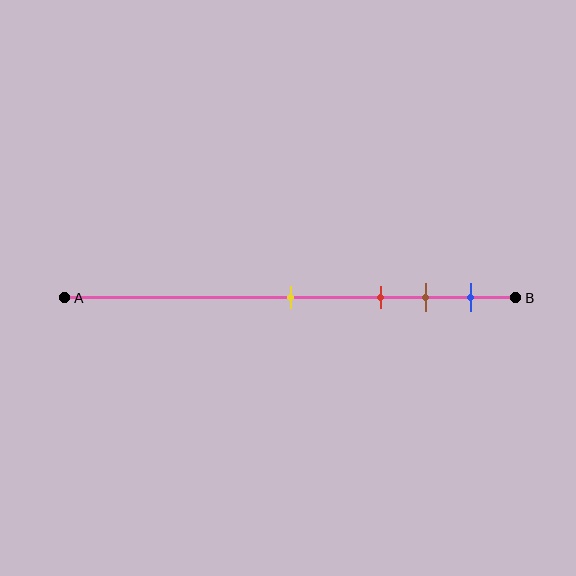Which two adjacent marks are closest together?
The brown and blue marks are the closest adjacent pair.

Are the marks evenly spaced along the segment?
No, the marks are not evenly spaced.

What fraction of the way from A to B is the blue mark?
The blue mark is approximately 90% (0.9) of the way from A to B.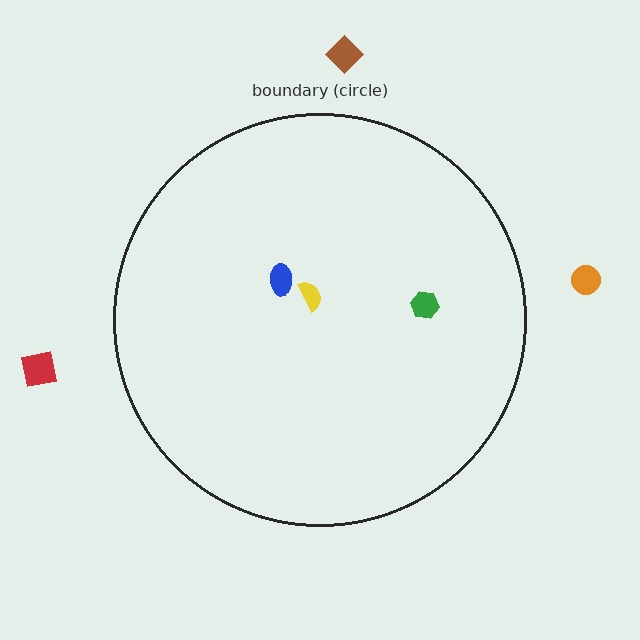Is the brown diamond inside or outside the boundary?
Outside.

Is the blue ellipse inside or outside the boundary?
Inside.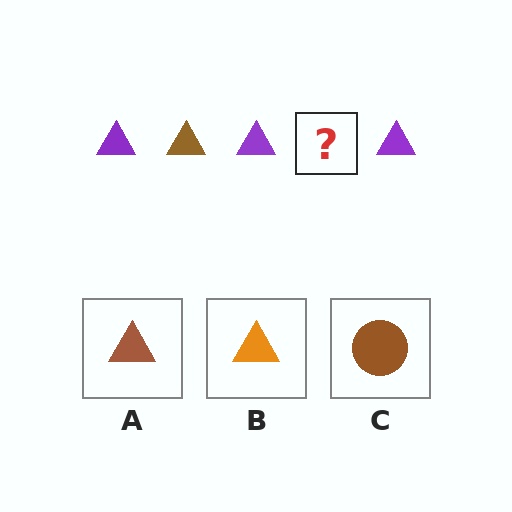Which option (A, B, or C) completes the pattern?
A.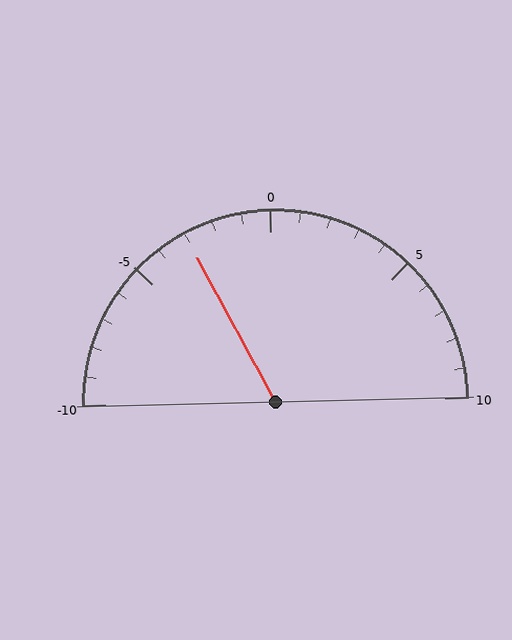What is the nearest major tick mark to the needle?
The nearest major tick mark is -5.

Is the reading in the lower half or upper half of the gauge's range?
The reading is in the lower half of the range (-10 to 10).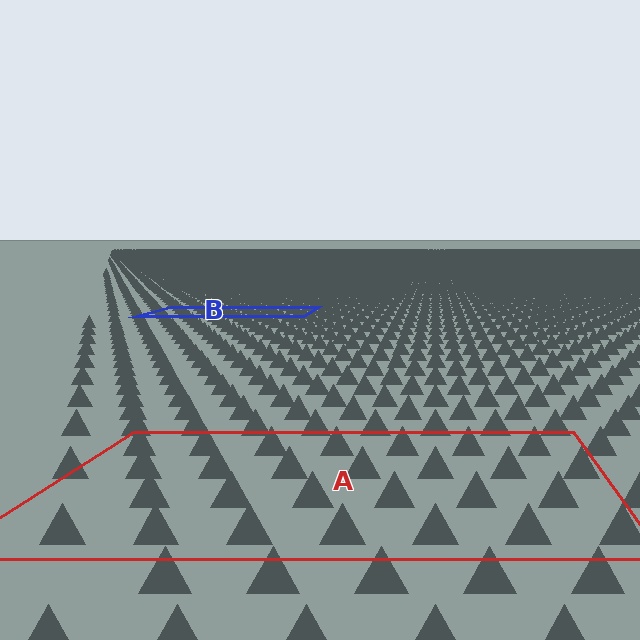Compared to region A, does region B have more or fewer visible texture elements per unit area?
Region B has more texture elements per unit area — they are packed more densely because it is farther away.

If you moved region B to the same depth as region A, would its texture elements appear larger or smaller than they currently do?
They would appear larger. At a closer depth, the same texture elements are projected at a bigger on-screen size.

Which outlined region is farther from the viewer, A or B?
Region B is farther from the viewer — the texture elements inside it appear smaller and more densely packed.